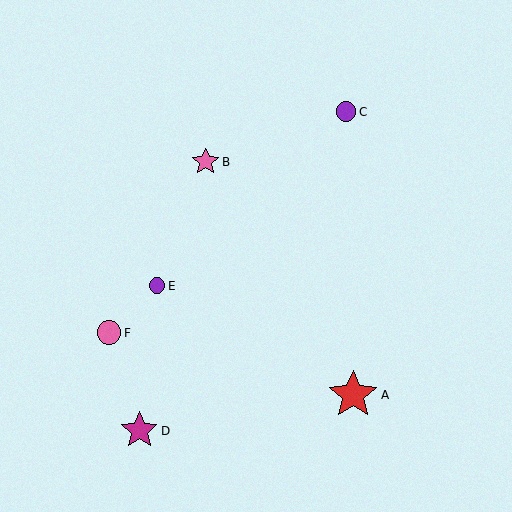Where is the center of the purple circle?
The center of the purple circle is at (346, 112).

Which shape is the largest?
The red star (labeled A) is the largest.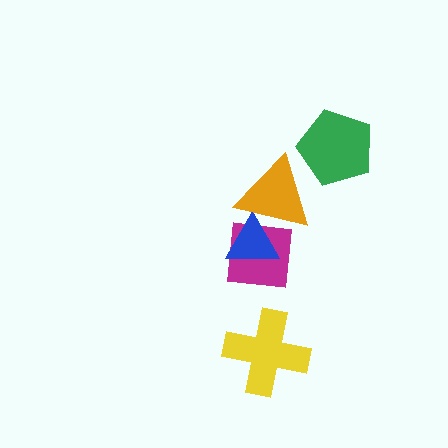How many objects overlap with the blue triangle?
2 objects overlap with the blue triangle.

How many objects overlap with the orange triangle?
2 objects overlap with the orange triangle.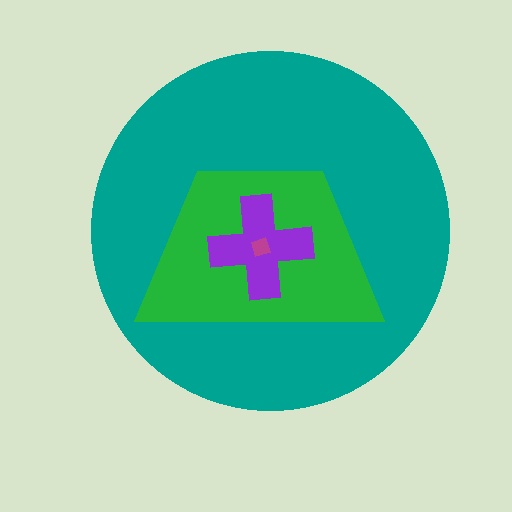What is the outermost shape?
The teal circle.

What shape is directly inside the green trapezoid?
The purple cross.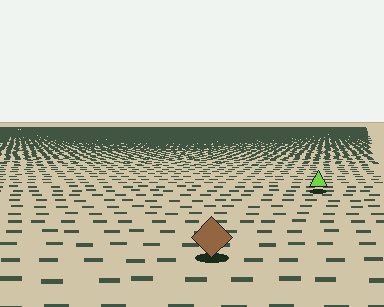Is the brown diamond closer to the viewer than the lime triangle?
Yes. The brown diamond is closer — you can tell from the texture gradient: the ground texture is coarser near it.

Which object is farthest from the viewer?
The lime triangle is farthest from the viewer. It appears smaller and the ground texture around it is denser.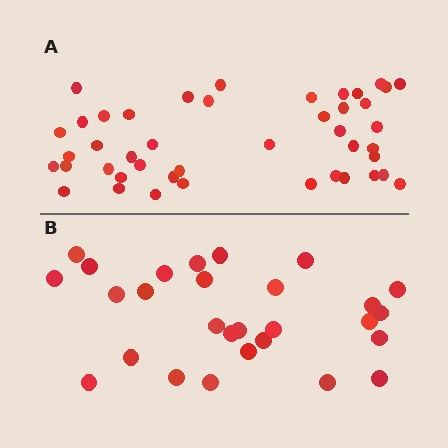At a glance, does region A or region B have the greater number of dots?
Region A (the top region) has more dots.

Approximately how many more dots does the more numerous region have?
Region A has approximately 15 more dots than region B.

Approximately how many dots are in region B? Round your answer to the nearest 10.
About 30 dots. (The exact count is 28, which rounds to 30.)